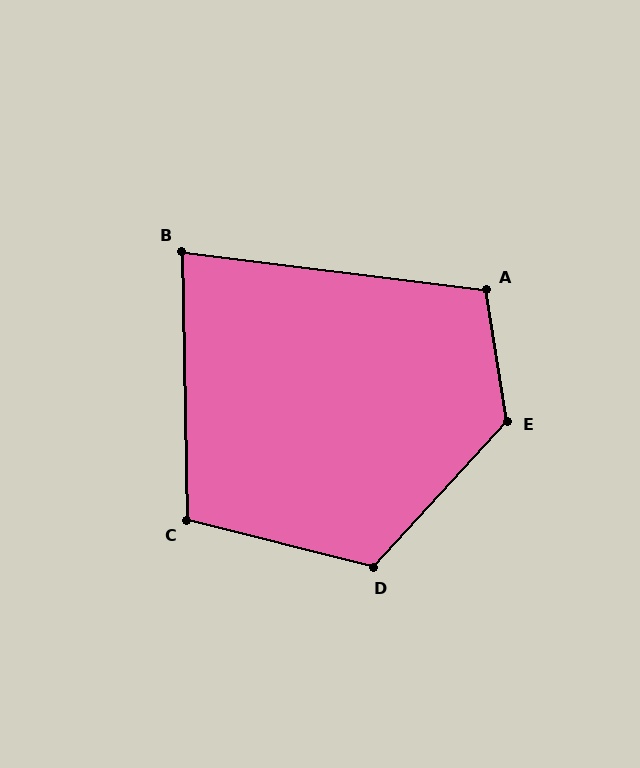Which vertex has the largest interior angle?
E, at approximately 128 degrees.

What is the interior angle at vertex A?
Approximately 106 degrees (obtuse).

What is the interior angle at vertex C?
Approximately 105 degrees (obtuse).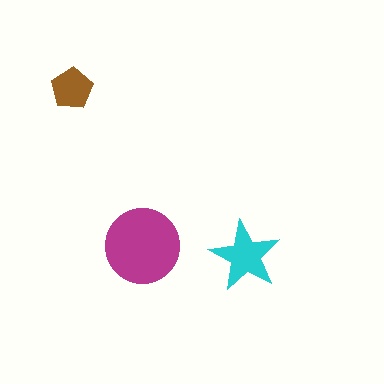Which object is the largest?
The magenta circle.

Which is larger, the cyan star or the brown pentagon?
The cyan star.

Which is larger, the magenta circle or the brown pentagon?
The magenta circle.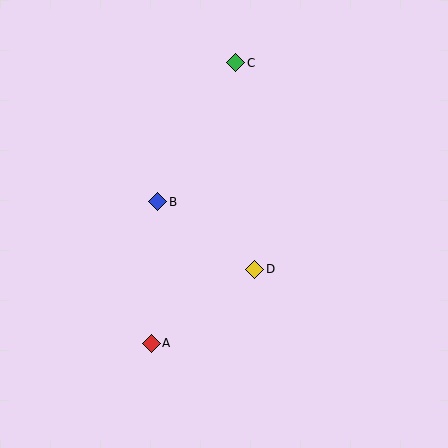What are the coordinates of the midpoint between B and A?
The midpoint between B and A is at (155, 273).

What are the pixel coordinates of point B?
Point B is at (158, 202).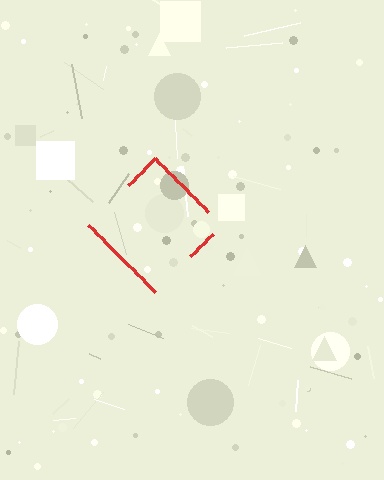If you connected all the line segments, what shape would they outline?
They would outline a diamond.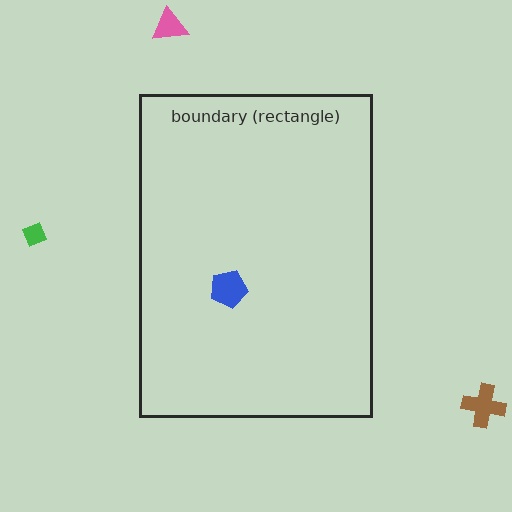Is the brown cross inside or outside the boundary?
Outside.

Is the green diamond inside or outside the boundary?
Outside.